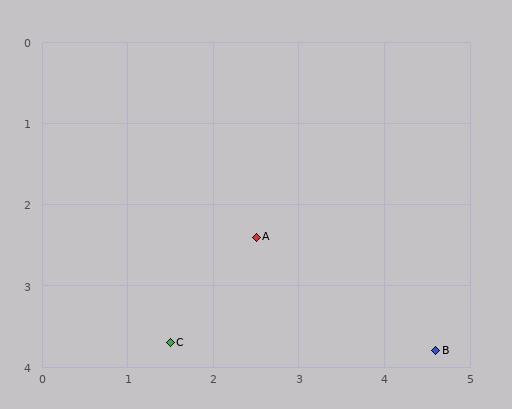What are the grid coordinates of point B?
Point B is at approximately (4.6, 3.8).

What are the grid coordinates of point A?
Point A is at approximately (2.5, 2.4).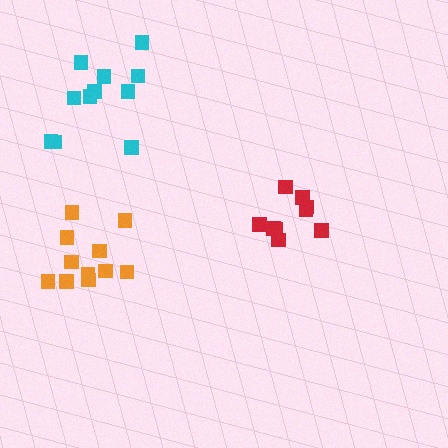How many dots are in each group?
Group 1: 11 dots, Group 2: 9 dots, Group 3: 11 dots (31 total).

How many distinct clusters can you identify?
There are 3 distinct clusters.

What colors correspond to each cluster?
The clusters are colored: cyan, red, orange.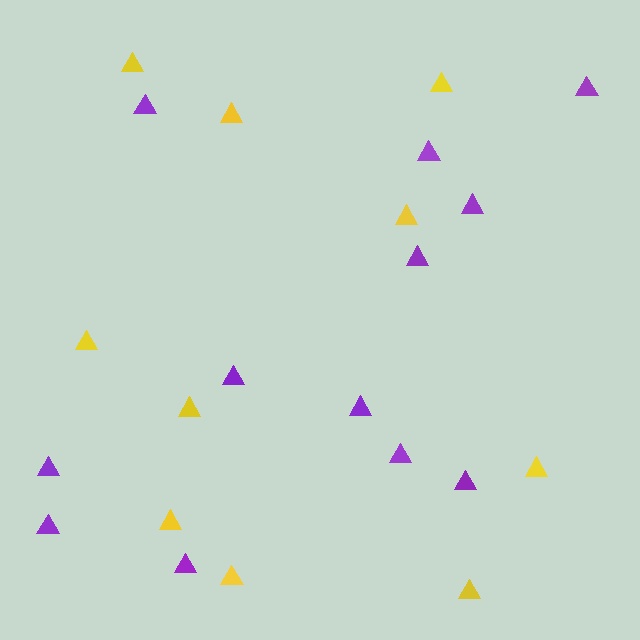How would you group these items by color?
There are 2 groups: one group of purple triangles (12) and one group of yellow triangles (10).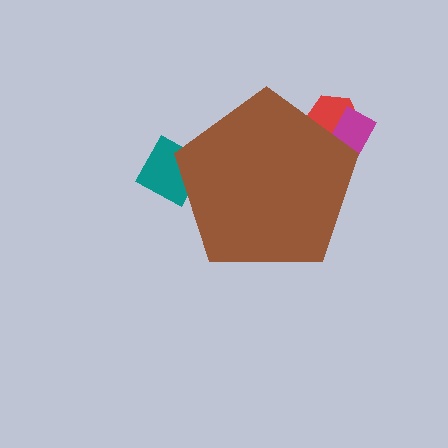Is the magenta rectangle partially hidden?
Yes, the magenta rectangle is partially hidden behind the brown pentagon.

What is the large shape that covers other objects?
A brown pentagon.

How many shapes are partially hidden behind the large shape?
3 shapes are partially hidden.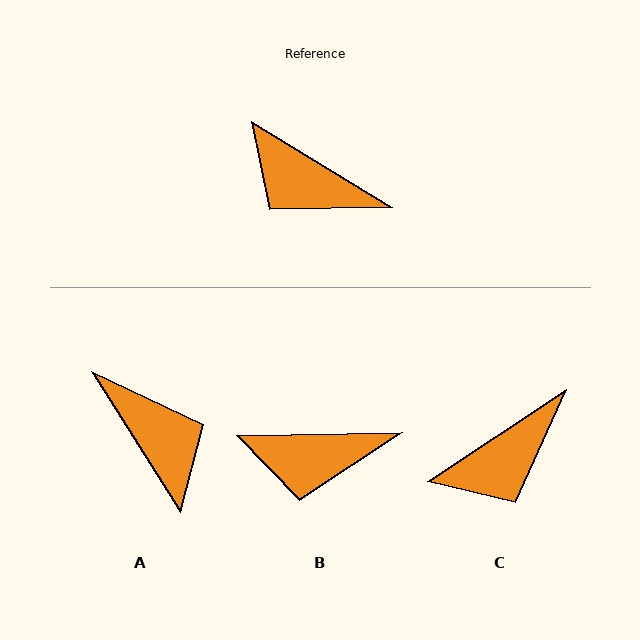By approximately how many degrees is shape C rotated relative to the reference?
Approximately 65 degrees counter-clockwise.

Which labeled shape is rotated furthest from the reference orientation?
A, about 154 degrees away.